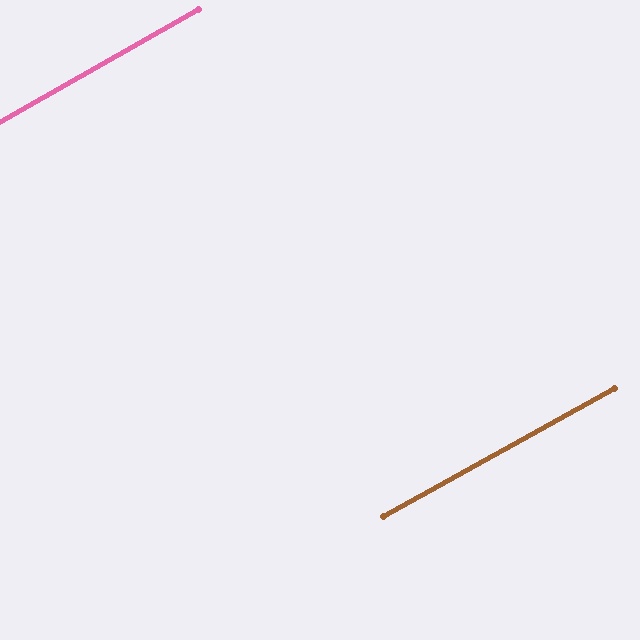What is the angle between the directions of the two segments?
Approximately 1 degree.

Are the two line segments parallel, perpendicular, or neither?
Parallel — their directions differ by only 0.6°.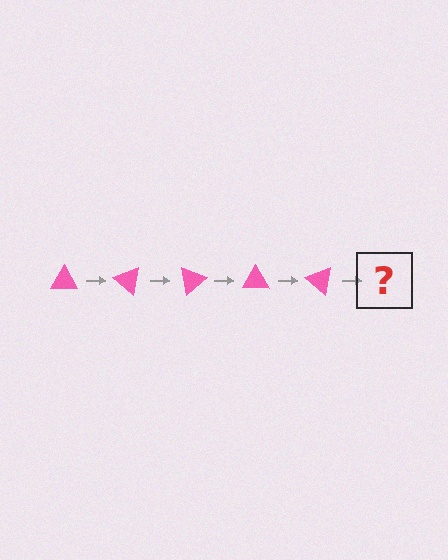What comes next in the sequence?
The next element should be a pink triangle rotated 200 degrees.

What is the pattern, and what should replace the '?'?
The pattern is that the triangle rotates 40 degrees each step. The '?' should be a pink triangle rotated 200 degrees.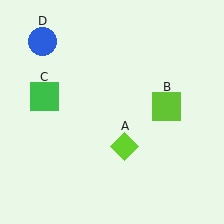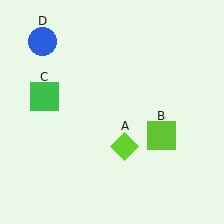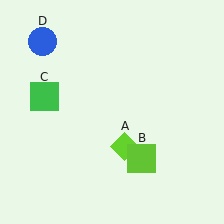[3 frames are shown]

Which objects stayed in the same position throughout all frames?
Lime diamond (object A) and green square (object C) and blue circle (object D) remained stationary.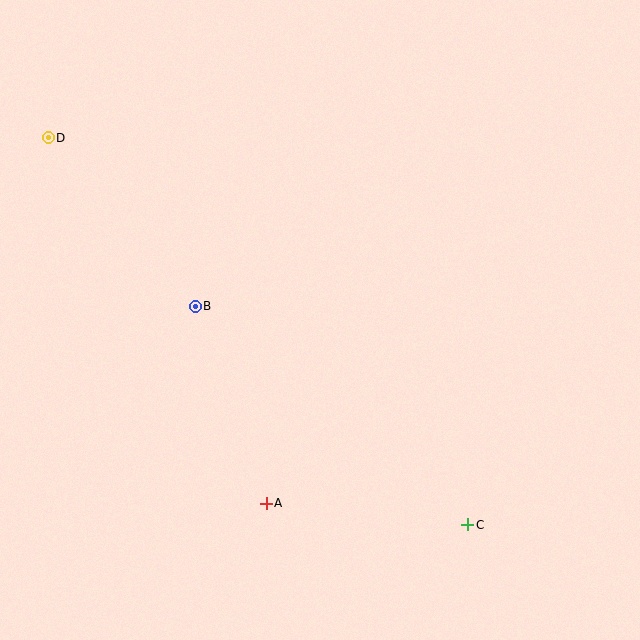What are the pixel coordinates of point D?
Point D is at (48, 138).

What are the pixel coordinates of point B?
Point B is at (195, 306).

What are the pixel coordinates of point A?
Point A is at (266, 503).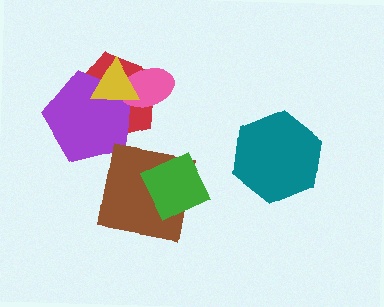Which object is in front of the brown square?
The green diamond is in front of the brown square.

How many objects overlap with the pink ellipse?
3 objects overlap with the pink ellipse.